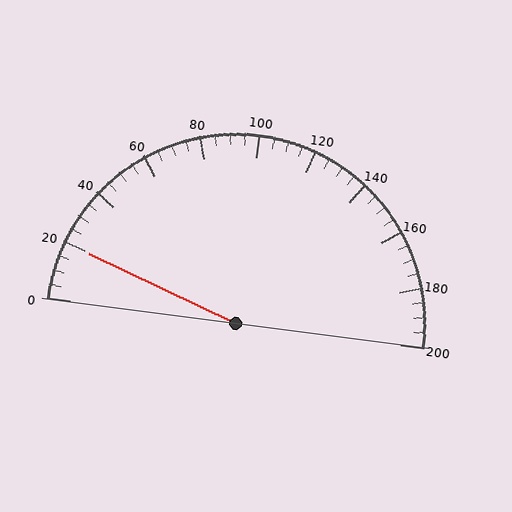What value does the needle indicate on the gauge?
The needle indicates approximately 20.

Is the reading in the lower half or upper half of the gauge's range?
The reading is in the lower half of the range (0 to 200).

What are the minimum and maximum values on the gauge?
The gauge ranges from 0 to 200.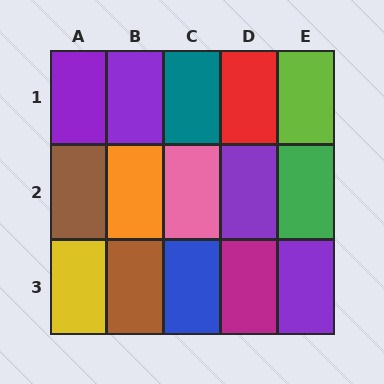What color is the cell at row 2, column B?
Orange.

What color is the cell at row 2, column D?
Purple.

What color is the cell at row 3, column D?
Magenta.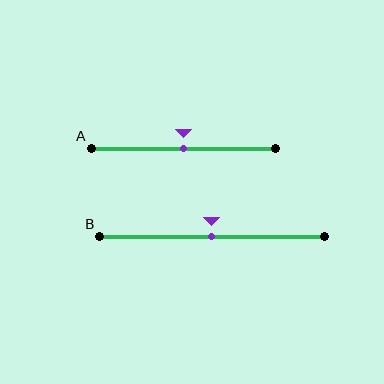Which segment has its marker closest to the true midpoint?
Segment A has its marker closest to the true midpoint.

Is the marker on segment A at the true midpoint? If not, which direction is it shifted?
Yes, the marker on segment A is at the true midpoint.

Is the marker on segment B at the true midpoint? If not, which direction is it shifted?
Yes, the marker on segment B is at the true midpoint.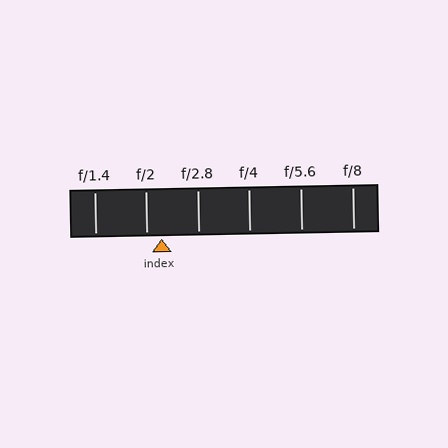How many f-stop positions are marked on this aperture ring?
There are 6 f-stop positions marked.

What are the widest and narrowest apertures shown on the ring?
The widest aperture shown is f/1.4 and the narrowest is f/8.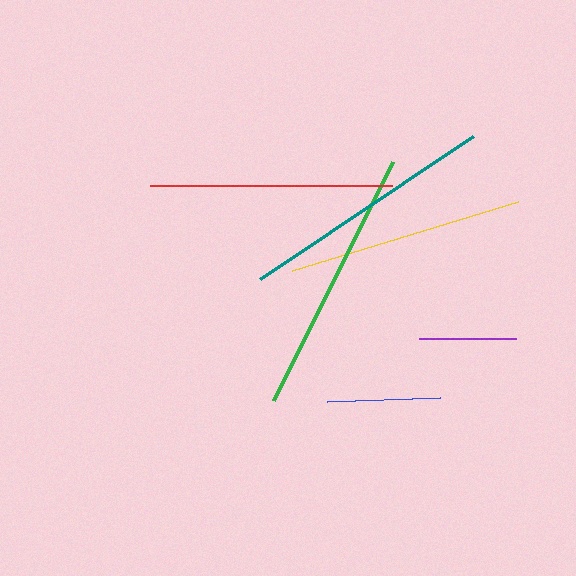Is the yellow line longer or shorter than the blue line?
The yellow line is longer than the blue line.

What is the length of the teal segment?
The teal segment is approximately 257 pixels long.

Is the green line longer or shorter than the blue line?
The green line is longer than the blue line.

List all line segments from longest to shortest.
From longest to shortest: green, teal, red, yellow, blue, purple.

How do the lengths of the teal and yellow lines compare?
The teal and yellow lines are approximately the same length.